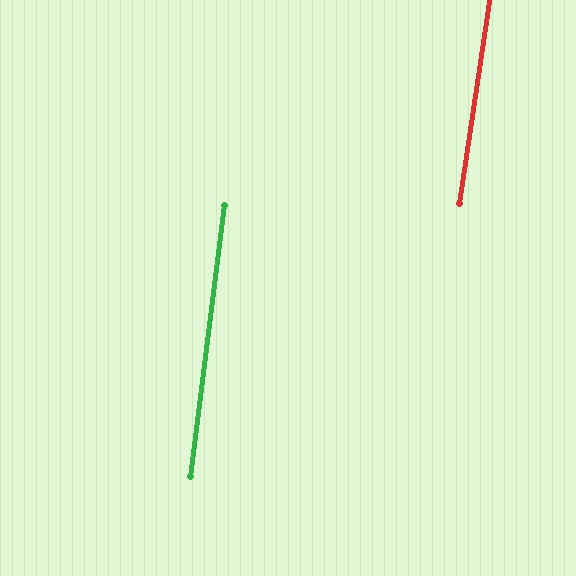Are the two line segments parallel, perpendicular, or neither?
Parallel — their directions differ by only 1.4°.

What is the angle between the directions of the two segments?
Approximately 1 degree.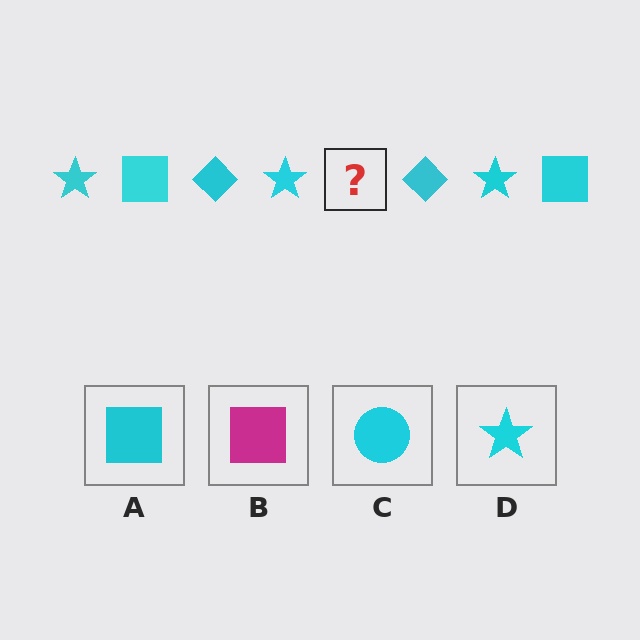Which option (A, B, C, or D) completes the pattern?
A.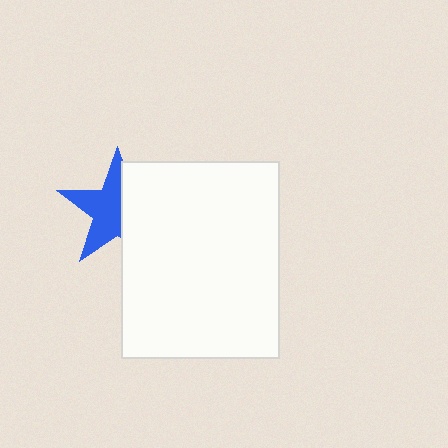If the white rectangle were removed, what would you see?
You would see the complete blue star.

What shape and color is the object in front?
The object in front is a white rectangle.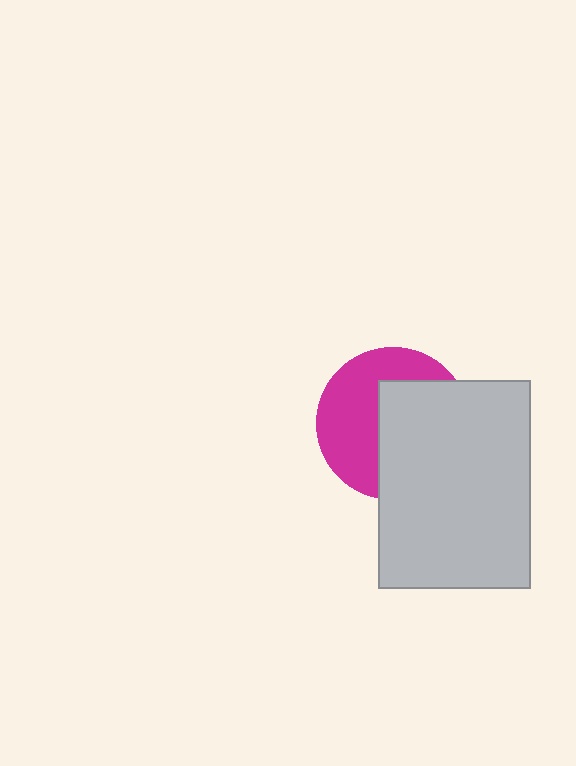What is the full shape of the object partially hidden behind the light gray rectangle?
The partially hidden object is a magenta circle.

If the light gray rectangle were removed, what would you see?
You would see the complete magenta circle.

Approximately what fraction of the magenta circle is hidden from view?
Roughly 52% of the magenta circle is hidden behind the light gray rectangle.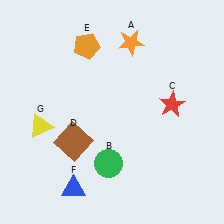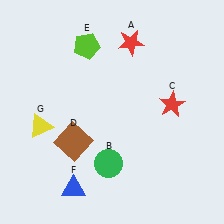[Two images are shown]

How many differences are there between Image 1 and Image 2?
There are 2 differences between the two images.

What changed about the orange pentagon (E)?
In Image 1, E is orange. In Image 2, it changed to lime.